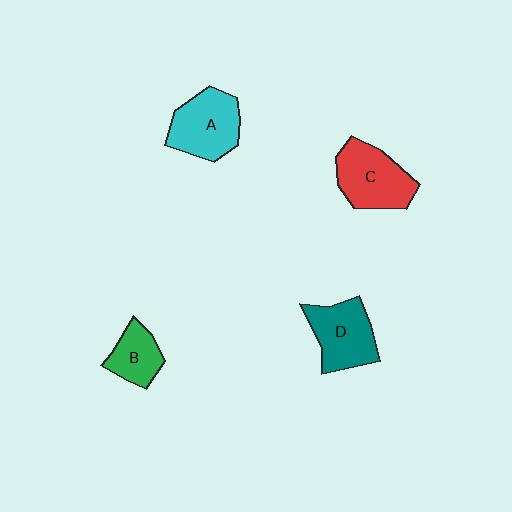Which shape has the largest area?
Shape C (red).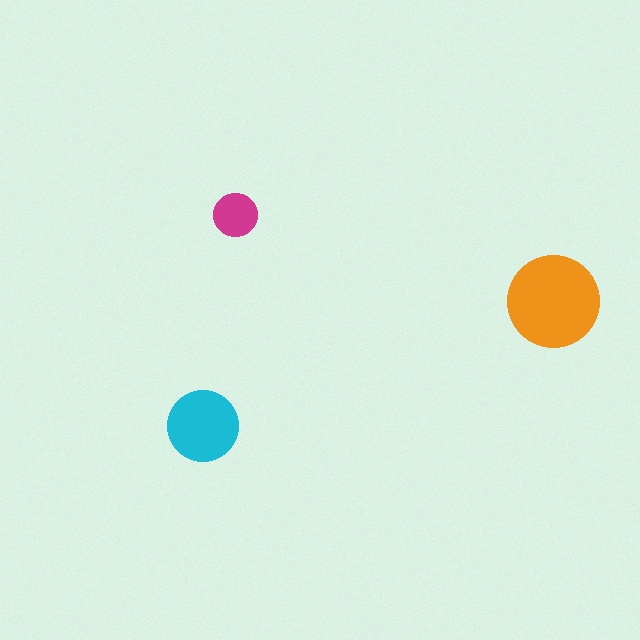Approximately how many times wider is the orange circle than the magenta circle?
About 2 times wider.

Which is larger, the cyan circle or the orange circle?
The orange one.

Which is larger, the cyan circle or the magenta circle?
The cyan one.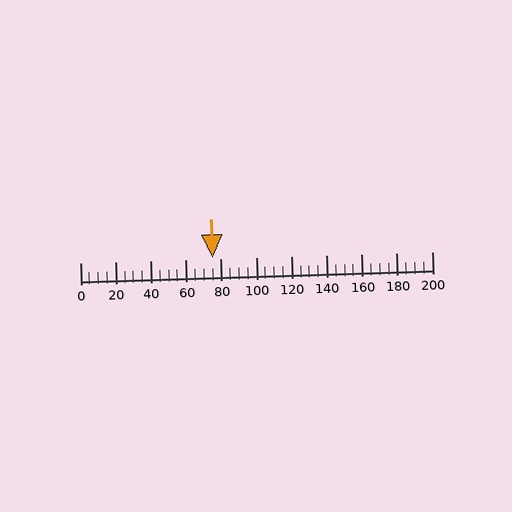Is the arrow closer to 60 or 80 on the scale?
The arrow is closer to 80.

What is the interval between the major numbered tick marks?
The major tick marks are spaced 20 units apart.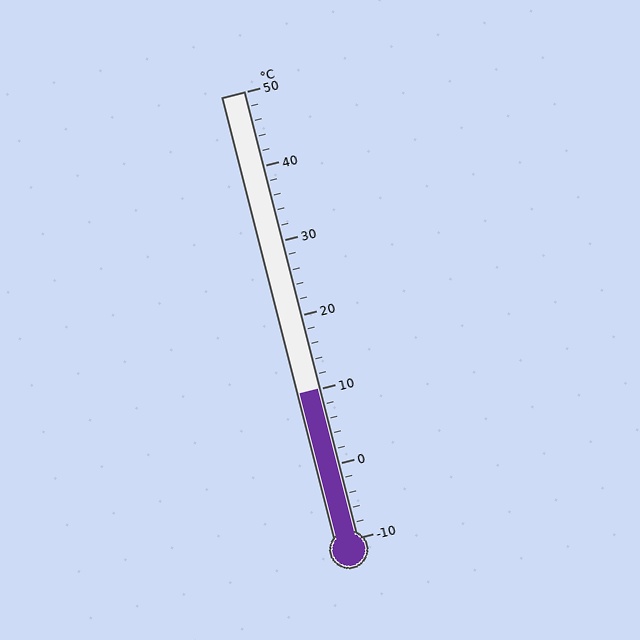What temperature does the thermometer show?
The thermometer shows approximately 10°C.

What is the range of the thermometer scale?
The thermometer scale ranges from -10°C to 50°C.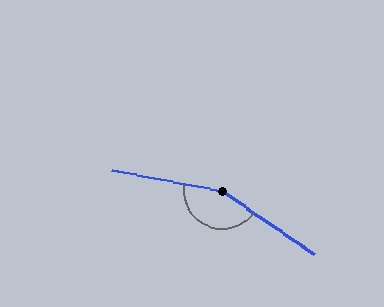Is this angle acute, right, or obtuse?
It is obtuse.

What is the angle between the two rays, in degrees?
Approximately 156 degrees.